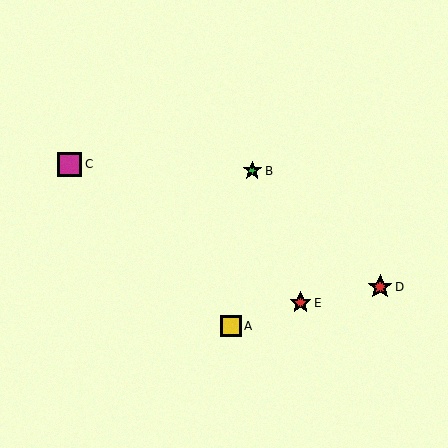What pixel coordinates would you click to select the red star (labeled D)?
Click at (380, 287) to select the red star D.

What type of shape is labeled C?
Shape C is a magenta square.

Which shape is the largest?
The magenta square (labeled C) is the largest.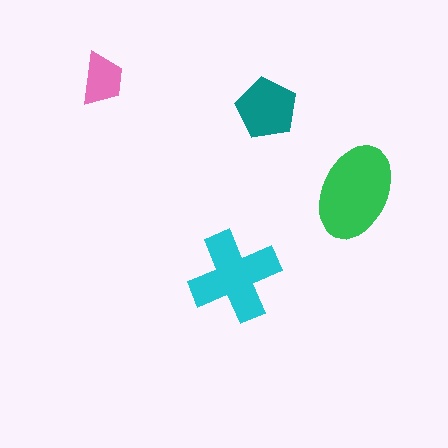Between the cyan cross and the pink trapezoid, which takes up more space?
The cyan cross.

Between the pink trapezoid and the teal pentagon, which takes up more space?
The teal pentagon.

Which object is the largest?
The green ellipse.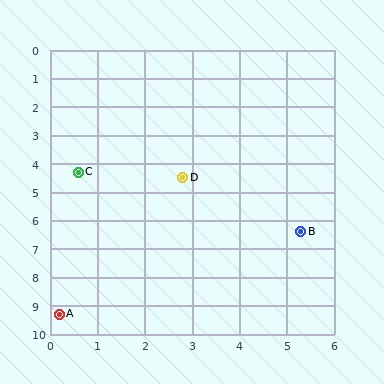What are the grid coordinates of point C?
Point C is at approximately (0.6, 4.3).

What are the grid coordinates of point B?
Point B is at approximately (5.3, 6.4).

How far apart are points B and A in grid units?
Points B and A are about 5.9 grid units apart.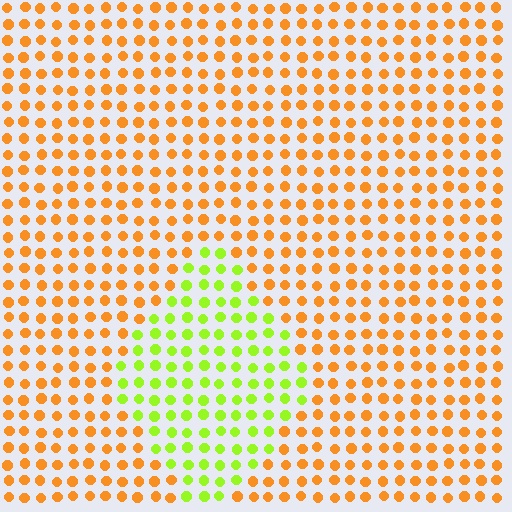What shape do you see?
I see a diamond.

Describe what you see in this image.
The image is filled with small orange elements in a uniform arrangement. A diamond-shaped region is visible where the elements are tinted to a slightly different hue, forming a subtle color boundary.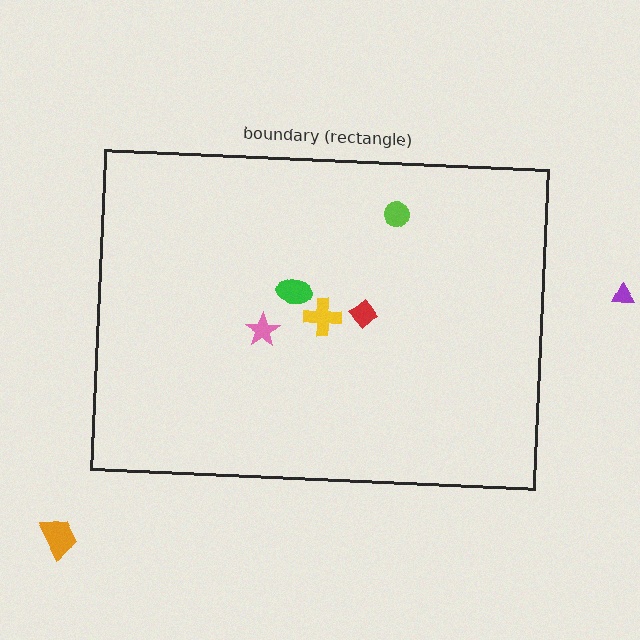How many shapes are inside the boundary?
5 inside, 2 outside.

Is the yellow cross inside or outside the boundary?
Inside.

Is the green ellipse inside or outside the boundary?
Inside.